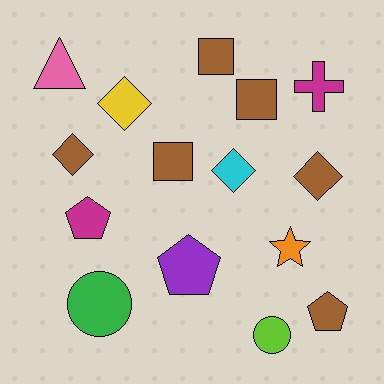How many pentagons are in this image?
There are 3 pentagons.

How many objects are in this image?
There are 15 objects.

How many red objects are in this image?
There are no red objects.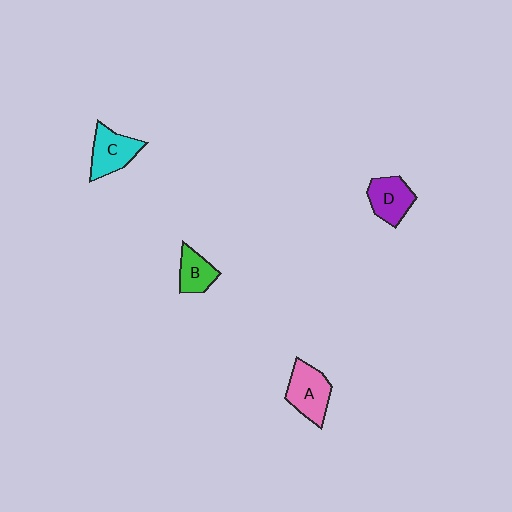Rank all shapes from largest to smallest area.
From largest to smallest: A (pink), C (cyan), D (purple), B (green).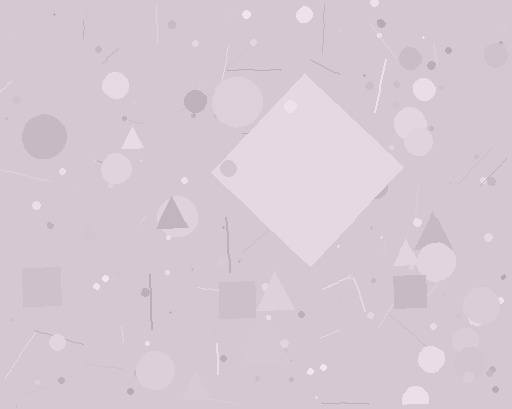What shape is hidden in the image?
A diamond is hidden in the image.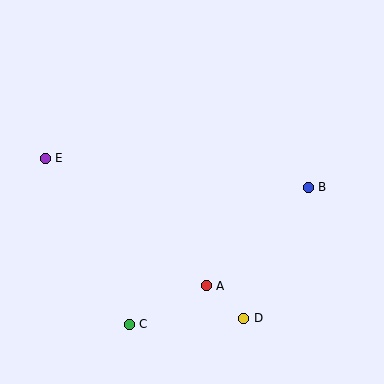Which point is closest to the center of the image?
Point A at (206, 286) is closest to the center.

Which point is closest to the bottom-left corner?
Point C is closest to the bottom-left corner.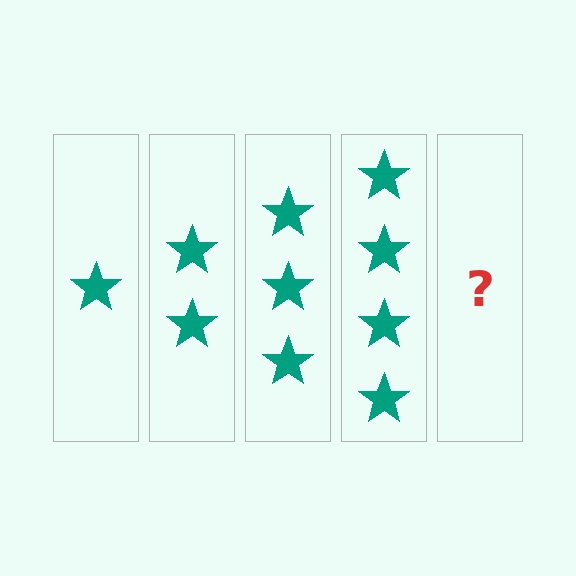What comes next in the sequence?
The next element should be 5 stars.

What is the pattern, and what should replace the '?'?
The pattern is that each step adds one more star. The '?' should be 5 stars.